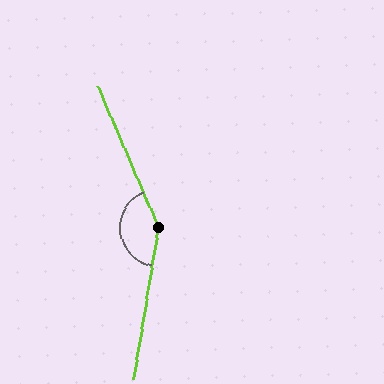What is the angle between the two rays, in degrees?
Approximately 147 degrees.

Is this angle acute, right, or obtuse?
It is obtuse.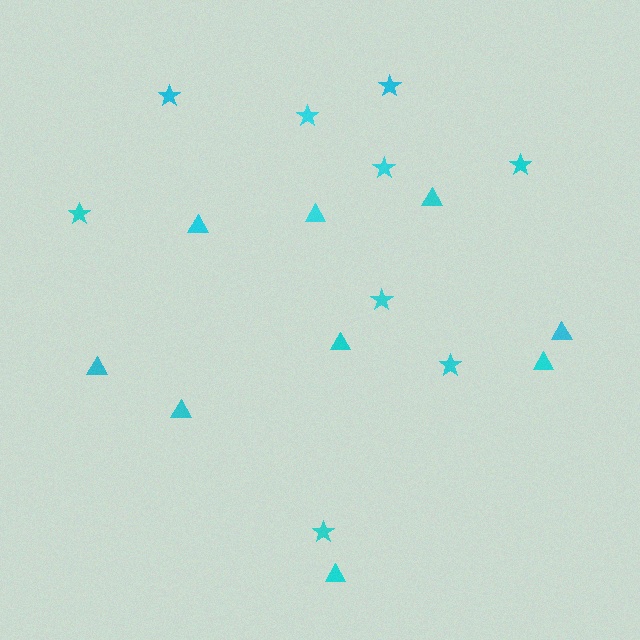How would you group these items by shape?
There are 2 groups: one group of stars (9) and one group of triangles (9).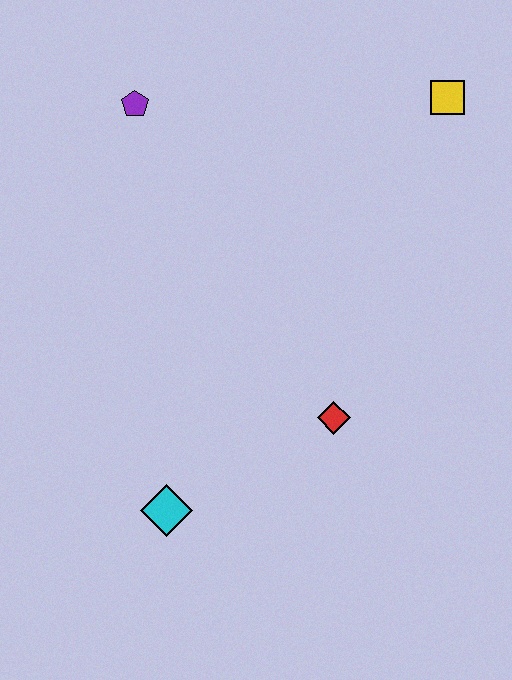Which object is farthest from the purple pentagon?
The cyan diamond is farthest from the purple pentagon.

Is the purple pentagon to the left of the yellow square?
Yes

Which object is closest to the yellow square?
The purple pentagon is closest to the yellow square.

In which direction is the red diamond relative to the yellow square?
The red diamond is below the yellow square.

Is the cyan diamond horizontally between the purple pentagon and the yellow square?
Yes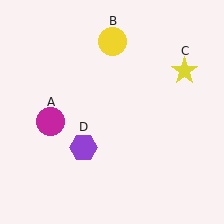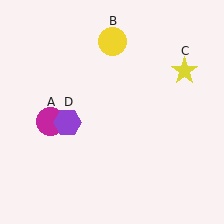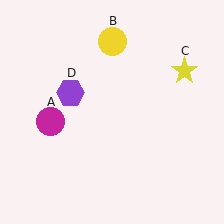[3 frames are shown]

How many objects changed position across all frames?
1 object changed position: purple hexagon (object D).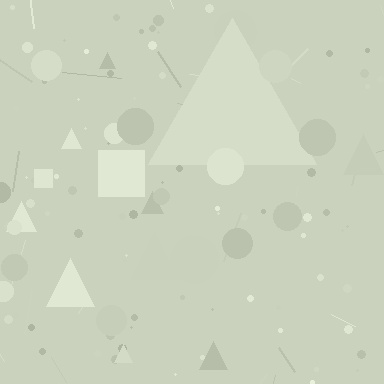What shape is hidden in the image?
A triangle is hidden in the image.